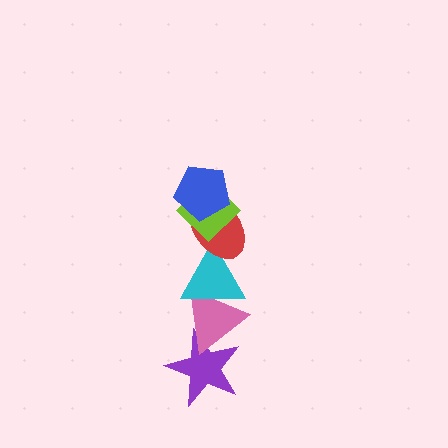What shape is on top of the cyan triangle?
The red ellipse is on top of the cyan triangle.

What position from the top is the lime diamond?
The lime diamond is 2nd from the top.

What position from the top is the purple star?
The purple star is 6th from the top.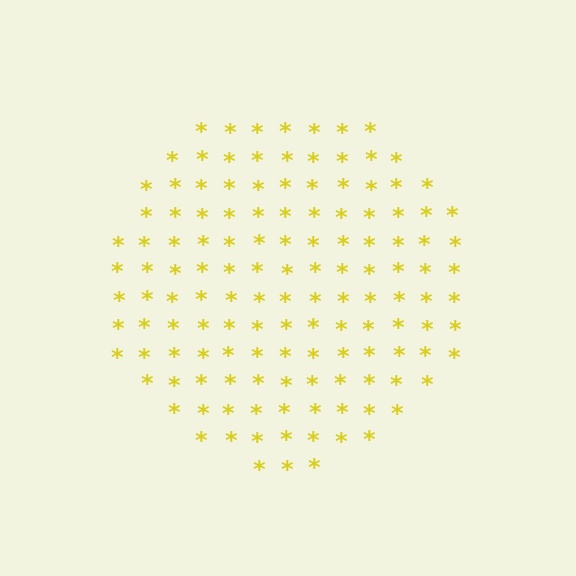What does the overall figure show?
The overall figure shows a circle.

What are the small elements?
The small elements are asterisks.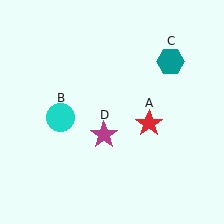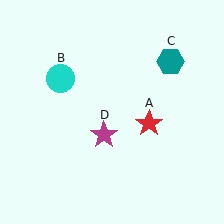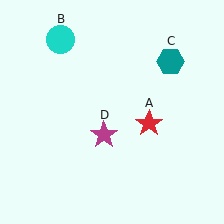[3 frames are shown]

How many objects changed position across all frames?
1 object changed position: cyan circle (object B).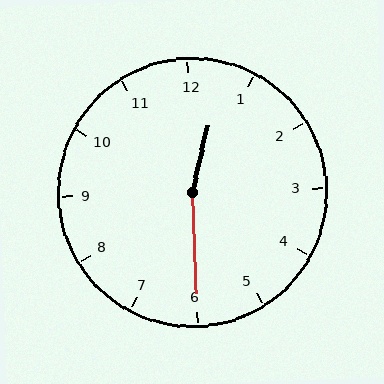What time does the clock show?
12:30.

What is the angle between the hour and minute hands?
Approximately 165 degrees.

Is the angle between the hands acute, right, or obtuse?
It is obtuse.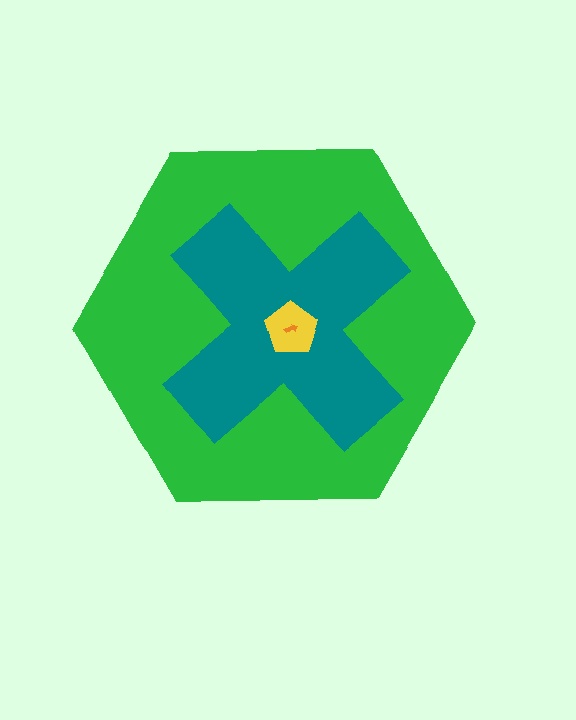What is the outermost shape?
The green hexagon.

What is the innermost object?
The orange arrow.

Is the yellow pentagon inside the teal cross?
Yes.